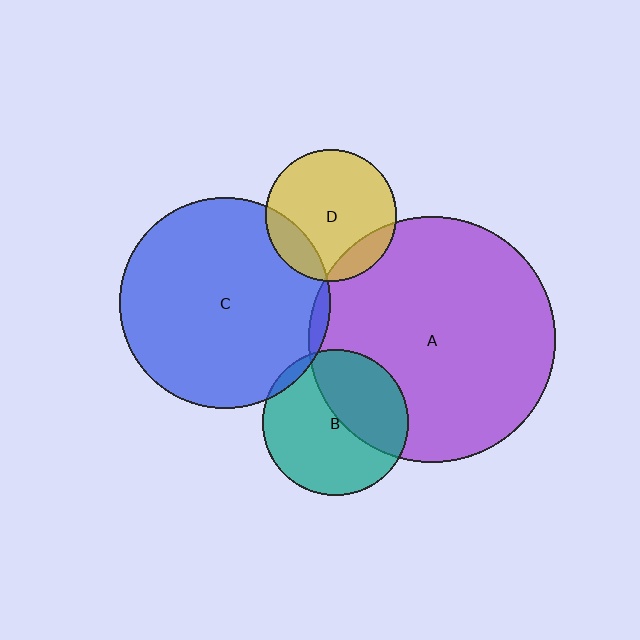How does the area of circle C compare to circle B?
Approximately 2.1 times.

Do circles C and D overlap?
Yes.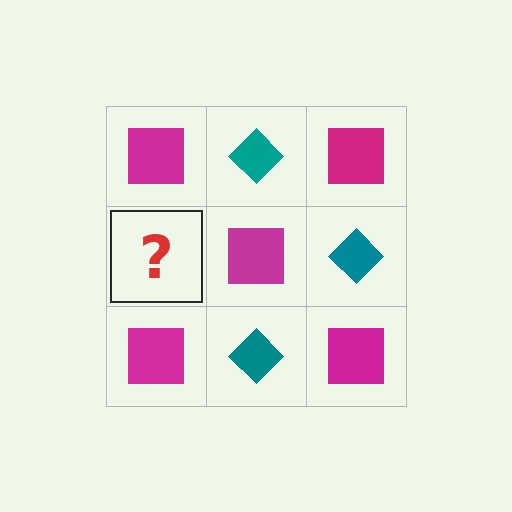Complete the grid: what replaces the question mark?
The question mark should be replaced with a teal diamond.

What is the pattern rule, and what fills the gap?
The rule is that it alternates magenta square and teal diamond in a checkerboard pattern. The gap should be filled with a teal diamond.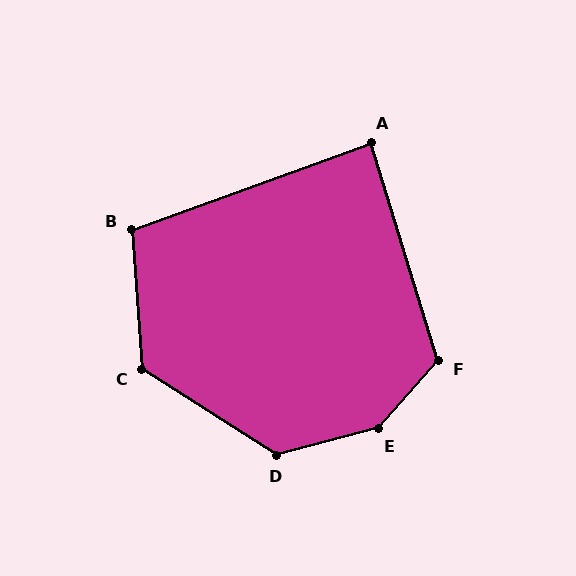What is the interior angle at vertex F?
Approximately 121 degrees (obtuse).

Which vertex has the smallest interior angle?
A, at approximately 87 degrees.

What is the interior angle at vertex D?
Approximately 133 degrees (obtuse).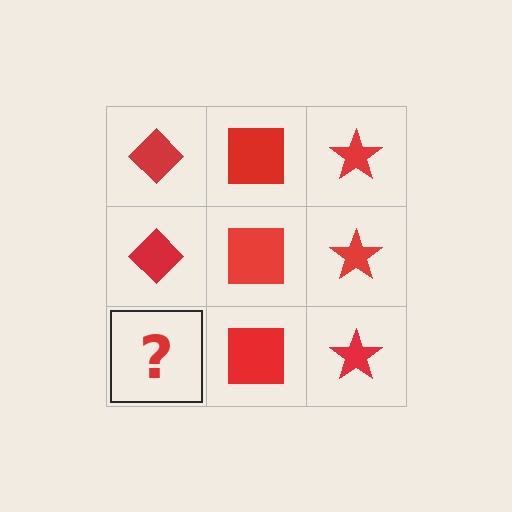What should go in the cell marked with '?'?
The missing cell should contain a red diamond.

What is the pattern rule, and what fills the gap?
The rule is that each column has a consistent shape. The gap should be filled with a red diamond.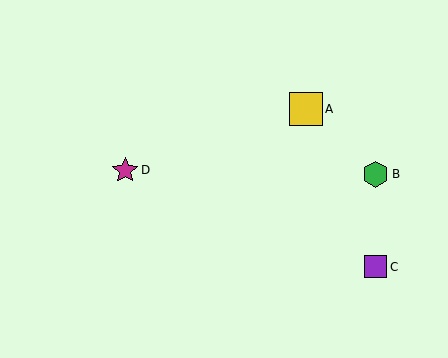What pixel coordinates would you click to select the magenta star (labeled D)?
Click at (125, 170) to select the magenta star D.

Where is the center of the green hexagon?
The center of the green hexagon is at (376, 174).